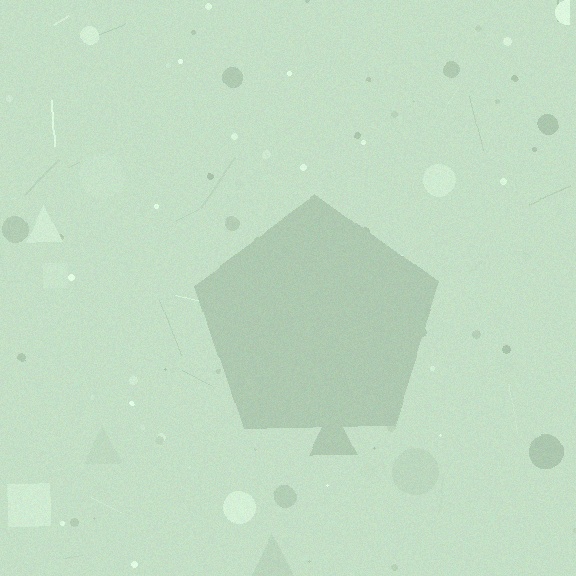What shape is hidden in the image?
A pentagon is hidden in the image.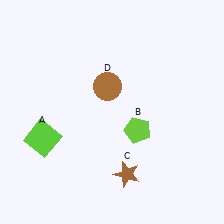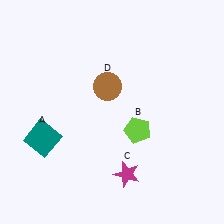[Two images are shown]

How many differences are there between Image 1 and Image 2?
There are 2 differences between the two images.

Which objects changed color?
A changed from lime to teal. C changed from brown to magenta.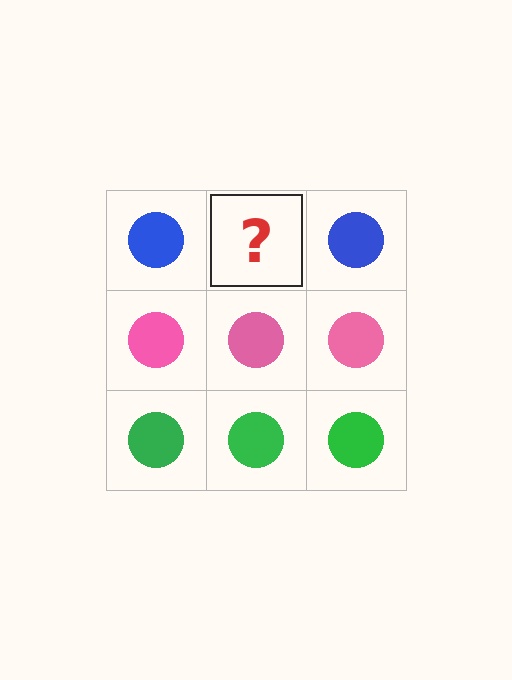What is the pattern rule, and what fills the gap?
The rule is that each row has a consistent color. The gap should be filled with a blue circle.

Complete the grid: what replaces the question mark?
The question mark should be replaced with a blue circle.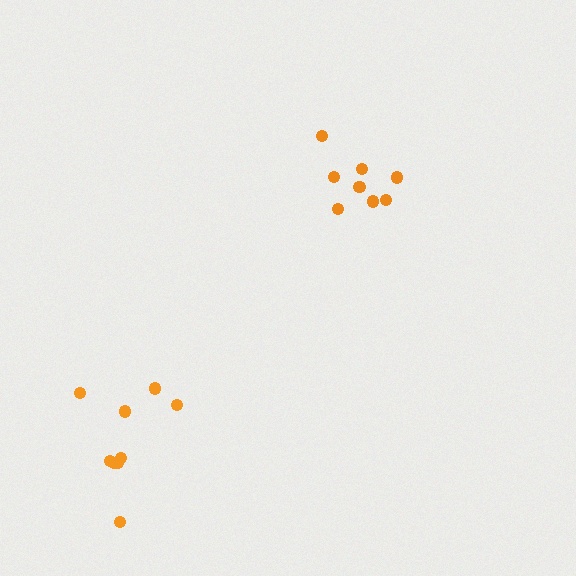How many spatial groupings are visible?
There are 2 spatial groupings.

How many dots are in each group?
Group 1: 8 dots, Group 2: 9 dots (17 total).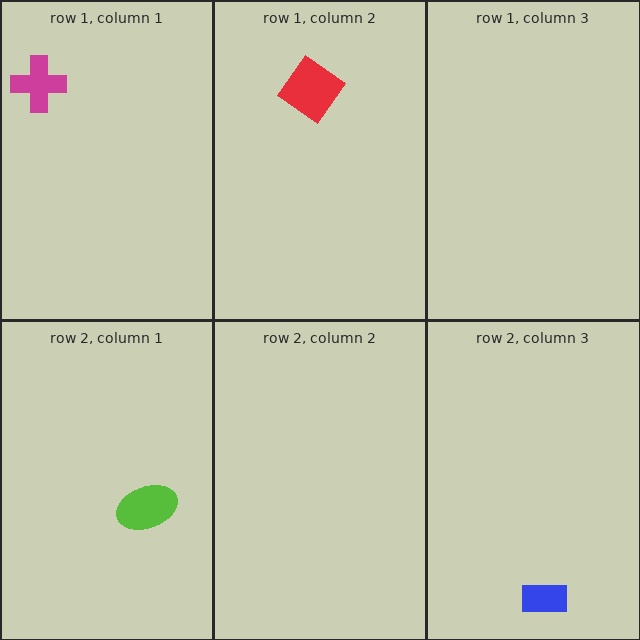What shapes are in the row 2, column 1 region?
The lime ellipse.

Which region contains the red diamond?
The row 1, column 2 region.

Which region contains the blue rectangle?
The row 2, column 3 region.